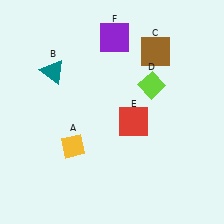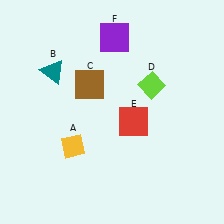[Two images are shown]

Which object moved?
The brown square (C) moved left.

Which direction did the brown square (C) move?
The brown square (C) moved left.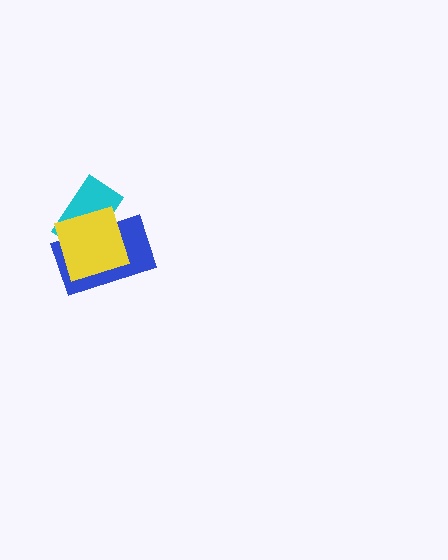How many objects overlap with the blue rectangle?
2 objects overlap with the blue rectangle.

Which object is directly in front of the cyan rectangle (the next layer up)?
The blue rectangle is directly in front of the cyan rectangle.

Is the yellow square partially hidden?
No, no other shape covers it.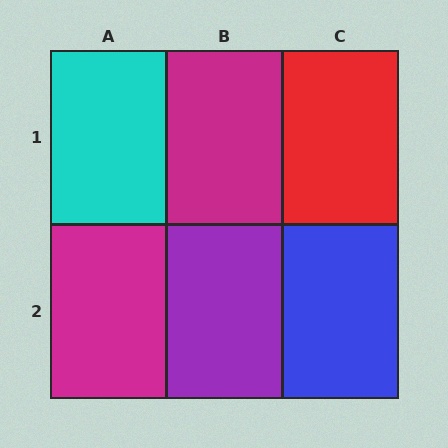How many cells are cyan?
1 cell is cyan.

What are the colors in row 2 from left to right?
Magenta, purple, blue.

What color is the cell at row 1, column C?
Red.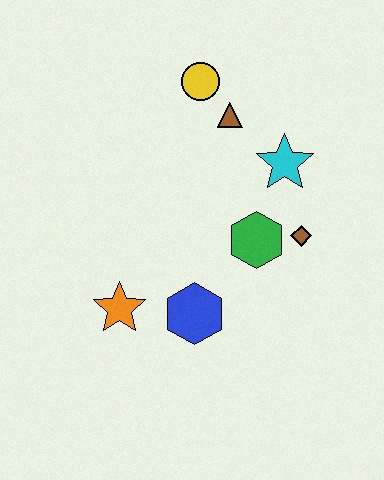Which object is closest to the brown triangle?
The yellow circle is closest to the brown triangle.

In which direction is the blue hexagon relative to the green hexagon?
The blue hexagon is below the green hexagon.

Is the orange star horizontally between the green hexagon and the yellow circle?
No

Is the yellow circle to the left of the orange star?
No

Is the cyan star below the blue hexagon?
No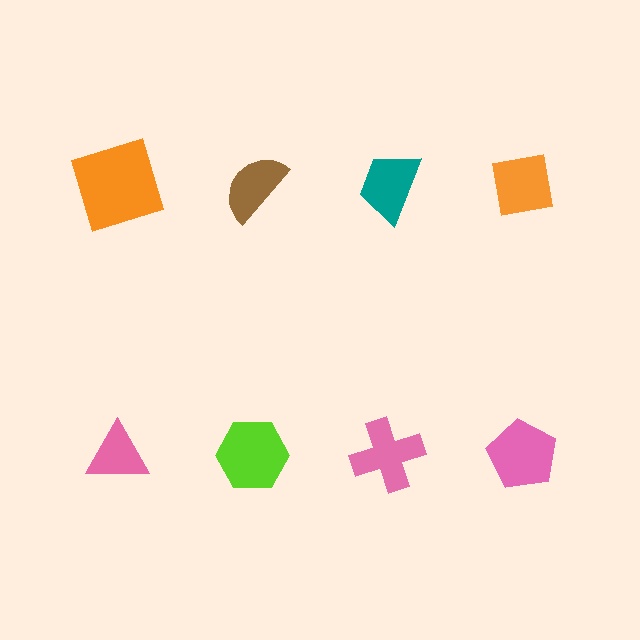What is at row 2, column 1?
A pink triangle.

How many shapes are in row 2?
4 shapes.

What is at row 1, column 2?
A brown semicircle.